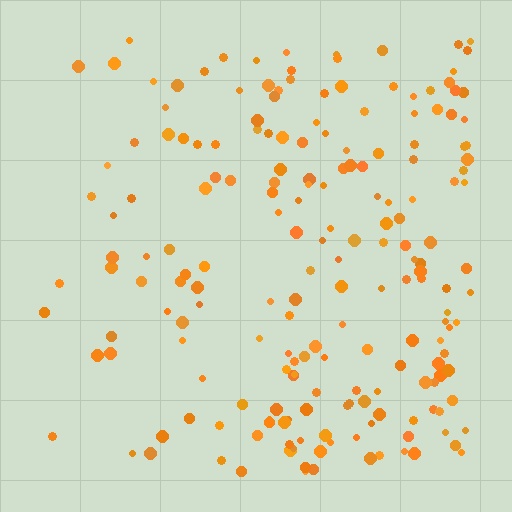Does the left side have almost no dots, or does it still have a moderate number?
Still a moderate number, just noticeably fewer than the right.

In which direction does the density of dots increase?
From left to right, with the right side densest.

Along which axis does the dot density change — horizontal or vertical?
Horizontal.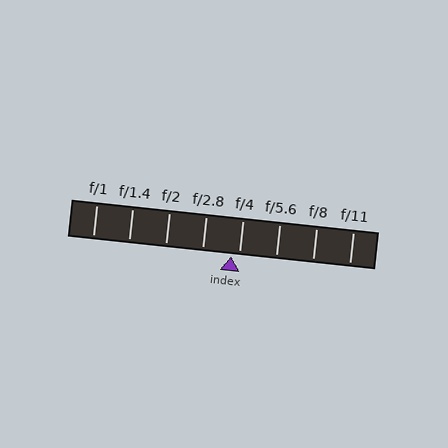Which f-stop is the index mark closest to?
The index mark is closest to f/4.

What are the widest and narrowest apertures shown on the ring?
The widest aperture shown is f/1 and the narrowest is f/11.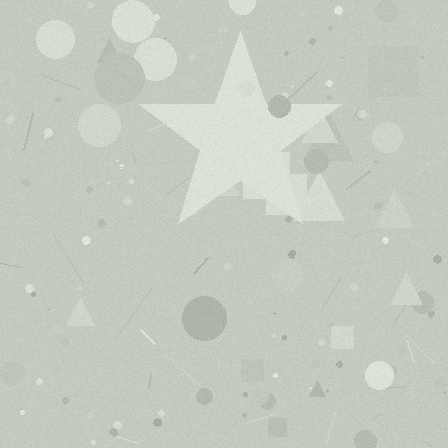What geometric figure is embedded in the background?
A star is embedded in the background.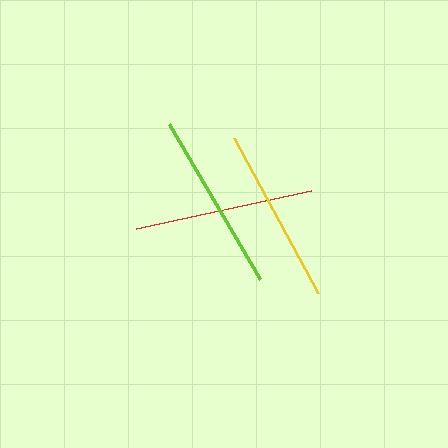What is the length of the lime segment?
The lime segment is approximately 180 pixels long.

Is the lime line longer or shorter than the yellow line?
The lime line is longer than the yellow line.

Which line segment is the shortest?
The yellow line is the shortest at approximately 177 pixels.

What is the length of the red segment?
The red segment is approximately 178 pixels long.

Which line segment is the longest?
The lime line is the longest at approximately 180 pixels.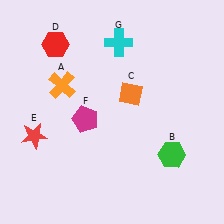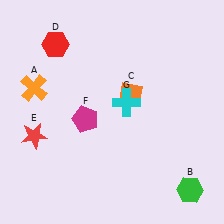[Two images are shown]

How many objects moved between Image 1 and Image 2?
3 objects moved between the two images.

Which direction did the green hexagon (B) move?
The green hexagon (B) moved down.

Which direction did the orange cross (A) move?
The orange cross (A) moved left.